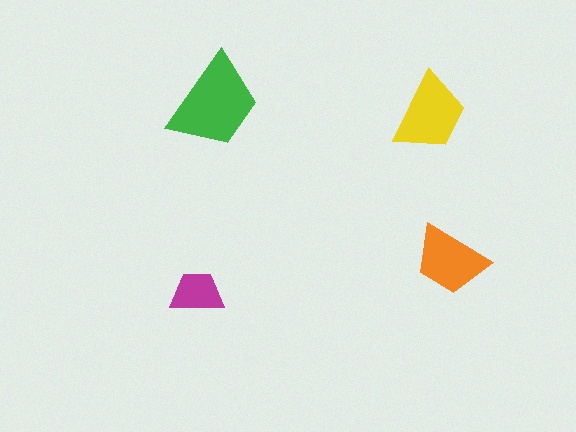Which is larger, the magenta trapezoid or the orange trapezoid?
The orange one.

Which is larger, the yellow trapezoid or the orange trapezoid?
The yellow one.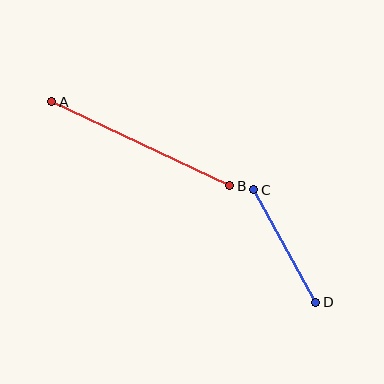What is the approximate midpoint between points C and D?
The midpoint is at approximately (285, 246) pixels.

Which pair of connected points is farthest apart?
Points A and B are farthest apart.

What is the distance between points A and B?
The distance is approximately 197 pixels.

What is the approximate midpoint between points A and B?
The midpoint is at approximately (141, 144) pixels.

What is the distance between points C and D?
The distance is approximately 129 pixels.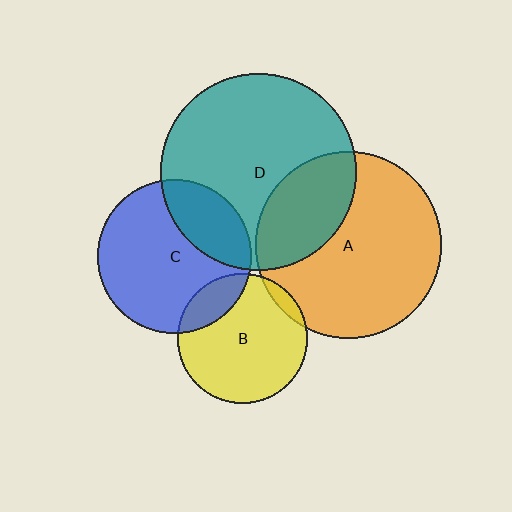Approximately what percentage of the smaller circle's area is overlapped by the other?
Approximately 25%.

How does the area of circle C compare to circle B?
Approximately 1.4 times.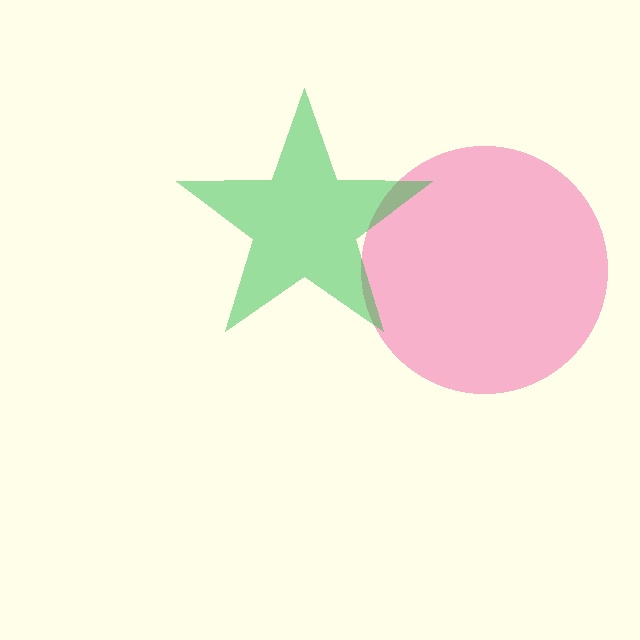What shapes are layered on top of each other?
The layered shapes are: a pink circle, a green star.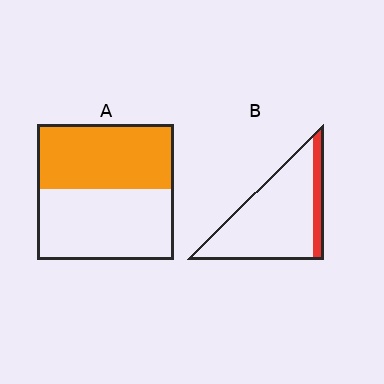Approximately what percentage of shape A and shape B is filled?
A is approximately 50% and B is approximately 15%.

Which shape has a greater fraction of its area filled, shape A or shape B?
Shape A.